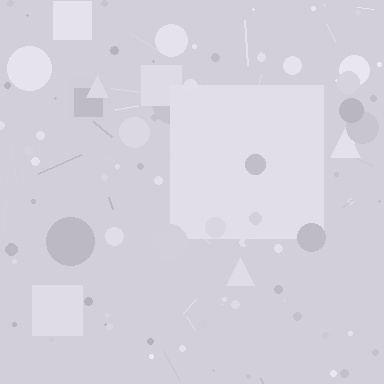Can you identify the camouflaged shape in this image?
The camouflaged shape is a square.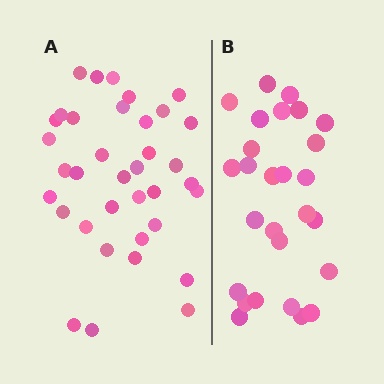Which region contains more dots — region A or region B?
Region A (the left region) has more dots.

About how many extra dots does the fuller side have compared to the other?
Region A has roughly 8 or so more dots than region B.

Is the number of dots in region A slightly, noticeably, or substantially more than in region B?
Region A has noticeably more, but not dramatically so. The ratio is roughly 1.3 to 1.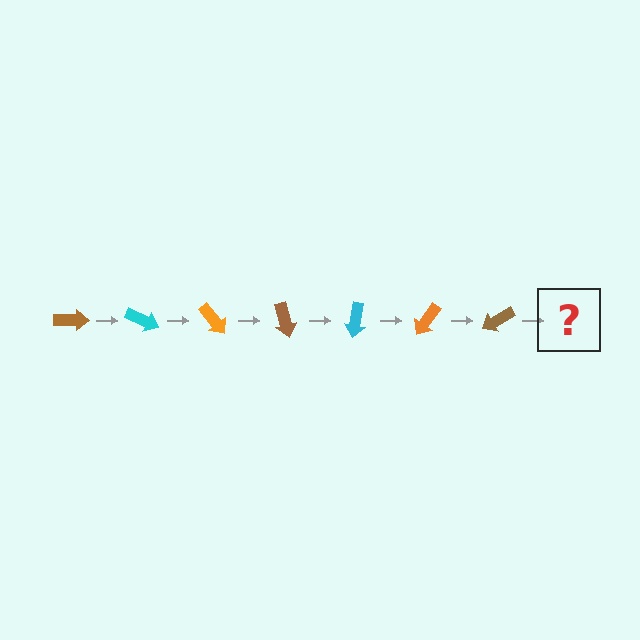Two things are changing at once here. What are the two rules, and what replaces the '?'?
The two rules are that it rotates 25 degrees each step and the color cycles through brown, cyan, and orange. The '?' should be a cyan arrow, rotated 175 degrees from the start.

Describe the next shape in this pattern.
It should be a cyan arrow, rotated 175 degrees from the start.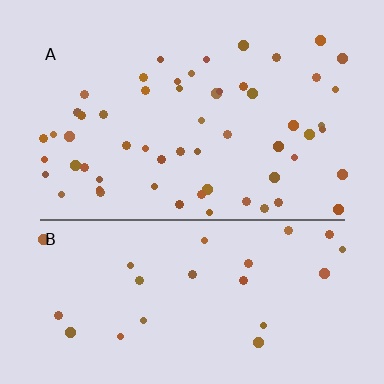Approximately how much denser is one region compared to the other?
Approximately 2.3× — region A over region B.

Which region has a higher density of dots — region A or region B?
A (the top).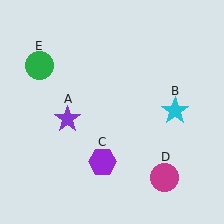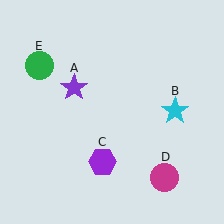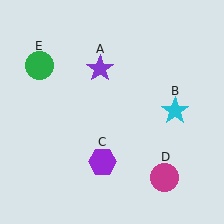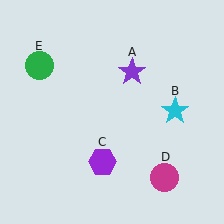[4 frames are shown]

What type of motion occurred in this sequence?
The purple star (object A) rotated clockwise around the center of the scene.